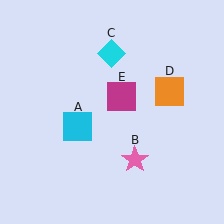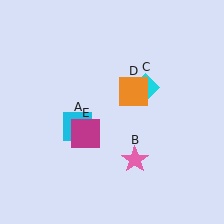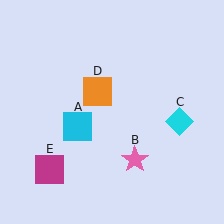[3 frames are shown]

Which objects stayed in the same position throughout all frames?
Cyan square (object A) and pink star (object B) remained stationary.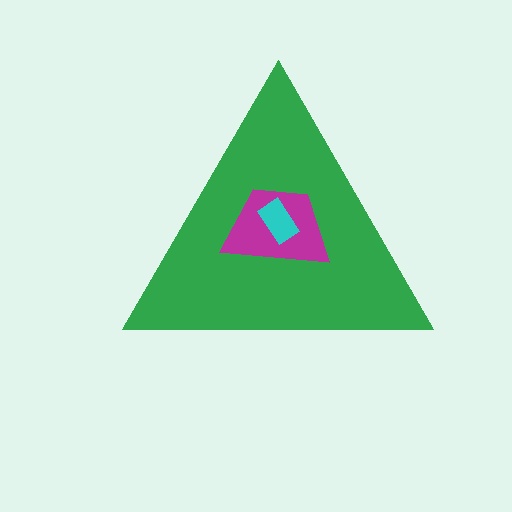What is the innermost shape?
The cyan rectangle.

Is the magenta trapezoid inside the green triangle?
Yes.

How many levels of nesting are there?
3.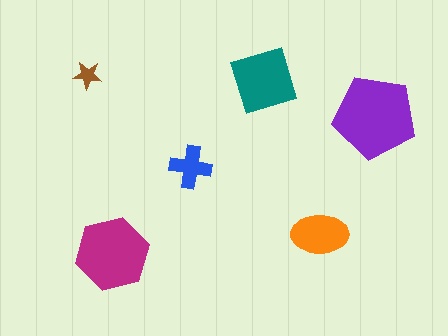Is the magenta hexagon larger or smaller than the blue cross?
Larger.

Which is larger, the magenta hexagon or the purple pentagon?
The purple pentagon.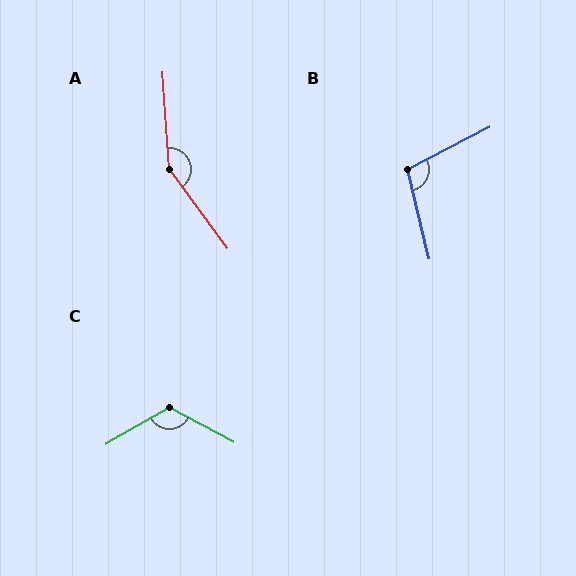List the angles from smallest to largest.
B (104°), C (122°), A (147°).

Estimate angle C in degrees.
Approximately 122 degrees.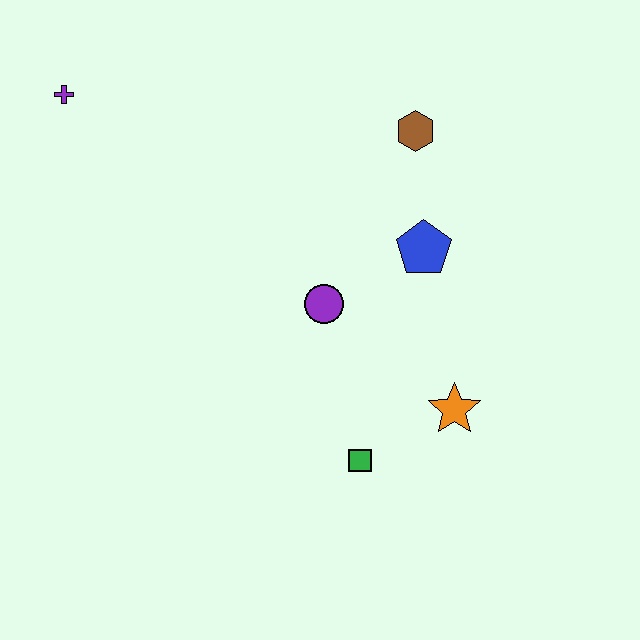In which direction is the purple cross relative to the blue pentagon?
The purple cross is to the left of the blue pentagon.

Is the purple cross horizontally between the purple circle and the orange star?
No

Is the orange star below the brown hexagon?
Yes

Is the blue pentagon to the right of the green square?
Yes